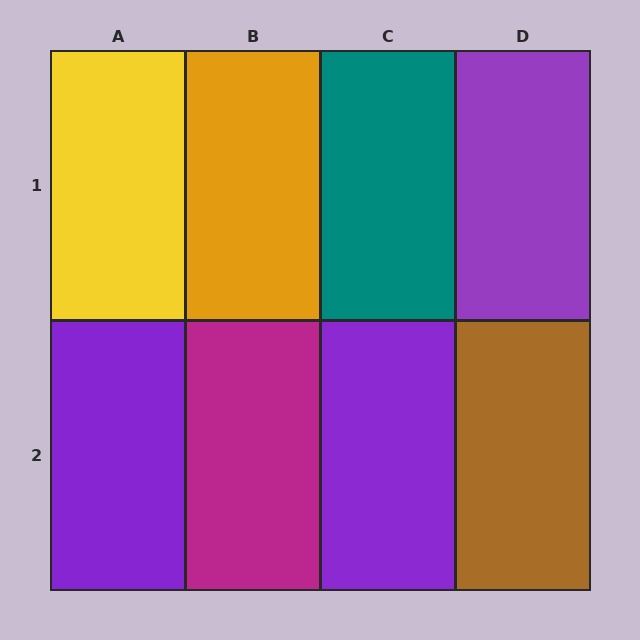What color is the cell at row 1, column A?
Yellow.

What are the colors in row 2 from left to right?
Purple, magenta, purple, brown.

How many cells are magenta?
1 cell is magenta.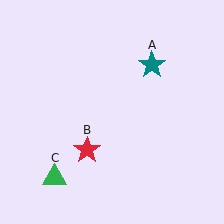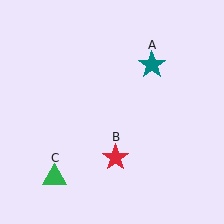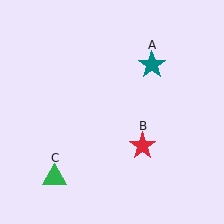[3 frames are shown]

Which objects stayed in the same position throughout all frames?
Teal star (object A) and green triangle (object C) remained stationary.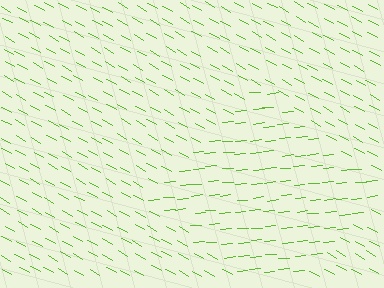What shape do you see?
I see a diamond.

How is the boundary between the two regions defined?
The boundary is defined purely by a change in line orientation (approximately 34 degrees difference). All lines are the same color and thickness.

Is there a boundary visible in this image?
Yes, there is a texture boundary formed by a change in line orientation.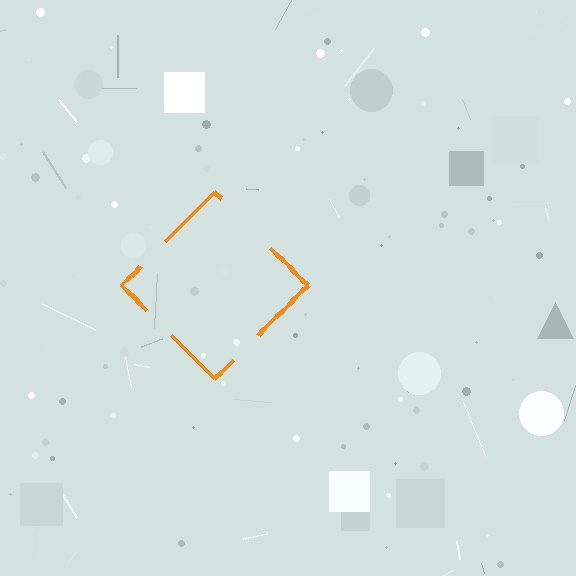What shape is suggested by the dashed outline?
The dashed outline suggests a diamond.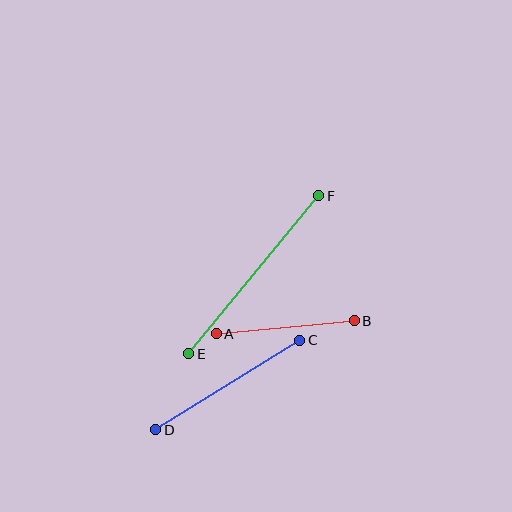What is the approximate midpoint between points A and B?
The midpoint is at approximately (285, 327) pixels.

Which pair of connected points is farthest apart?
Points E and F are farthest apart.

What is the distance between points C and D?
The distance is approximately 170 pixels.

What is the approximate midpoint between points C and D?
The midpoint is at approximately (228, 385) pixels.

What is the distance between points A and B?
The distance is approximately 139 pixels.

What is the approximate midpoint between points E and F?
The midpoint is at approximately (254, 275) pixels.